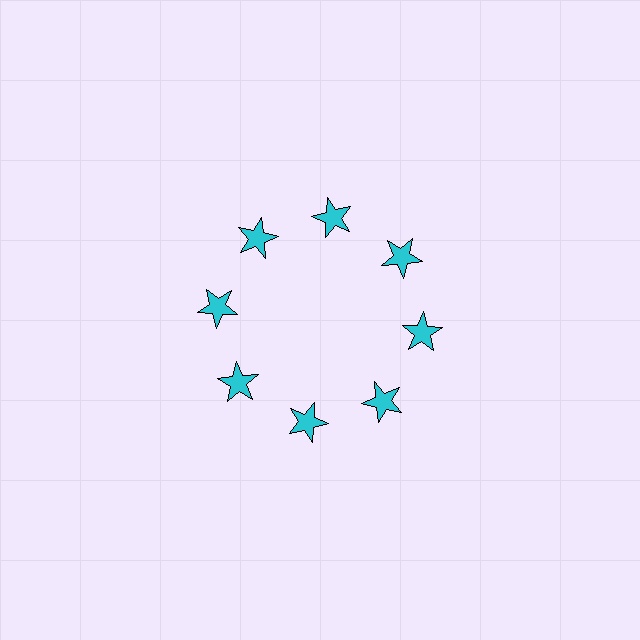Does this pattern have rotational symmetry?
Yes, this pattern has 8-fold rotational symmetry. It looks the same after rotating 45 degrees around the center.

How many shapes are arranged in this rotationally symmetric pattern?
There are 8 shapes, arranged in 8 groups of 1.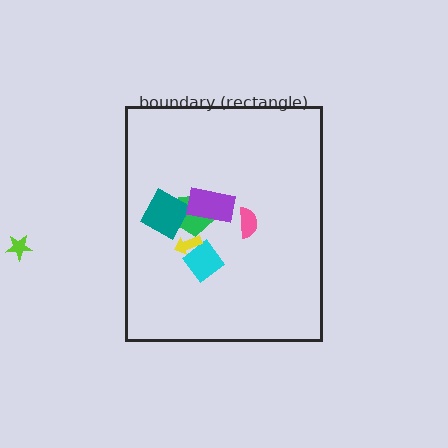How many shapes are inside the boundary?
6 inside, 1 outside.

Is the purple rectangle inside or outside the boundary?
Inside.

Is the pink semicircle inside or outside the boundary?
Inside.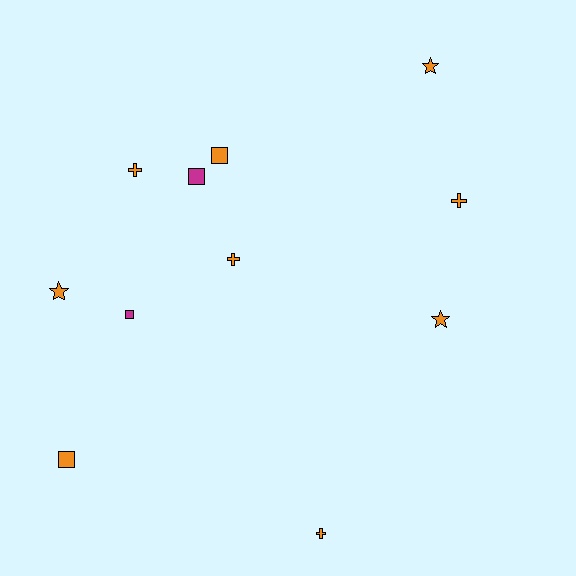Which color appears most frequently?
Orange, with 9 objects.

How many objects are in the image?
There are 11 objects.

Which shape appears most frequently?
Cross, with 4 objects.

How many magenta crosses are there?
There are no magenta crosses.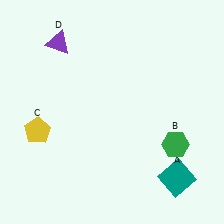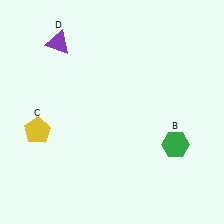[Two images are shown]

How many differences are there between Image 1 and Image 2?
There is 1 difference between the two images.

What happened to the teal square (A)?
The teal square (A) was removed in Image 2. It was in the bottom-right area of Image 1.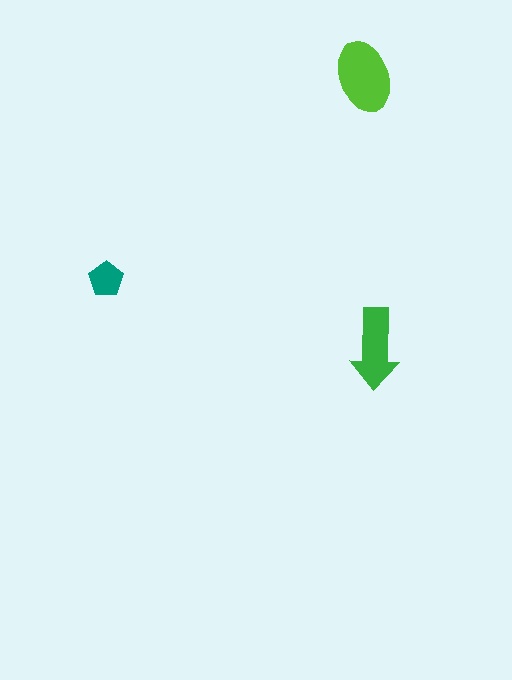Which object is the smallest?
The teal pentagon.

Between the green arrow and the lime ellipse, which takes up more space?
The lime ellipse.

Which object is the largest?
The lime ellipse.